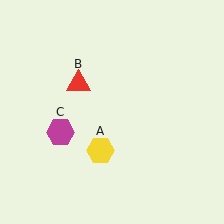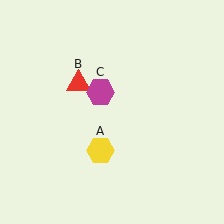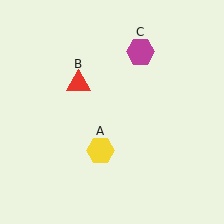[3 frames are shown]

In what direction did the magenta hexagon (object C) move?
The magenta hexagon (object C) moved up and to the right.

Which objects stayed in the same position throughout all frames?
Yellow hexagon (object A) and red triangle (object B) remained stationary.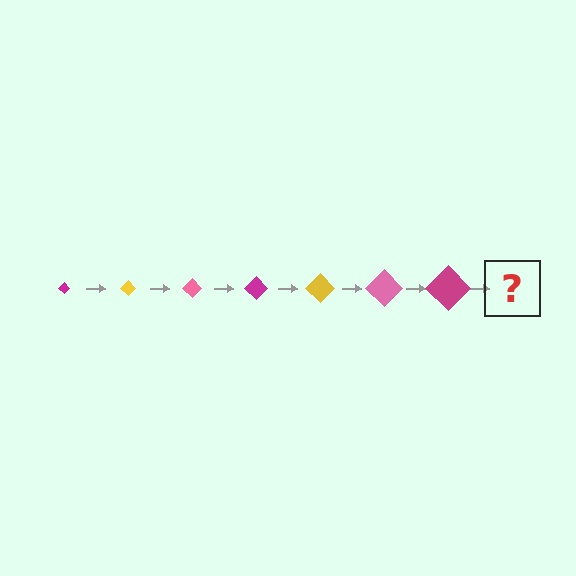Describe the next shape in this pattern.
It should be a yellow diamond, larger than the previous one.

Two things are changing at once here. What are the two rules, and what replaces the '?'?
The two rules are that the diamond grows larger each step and the color cycles through magenta, yellow, and pink. The '?' should be a yellow diamond, larger than the previous one.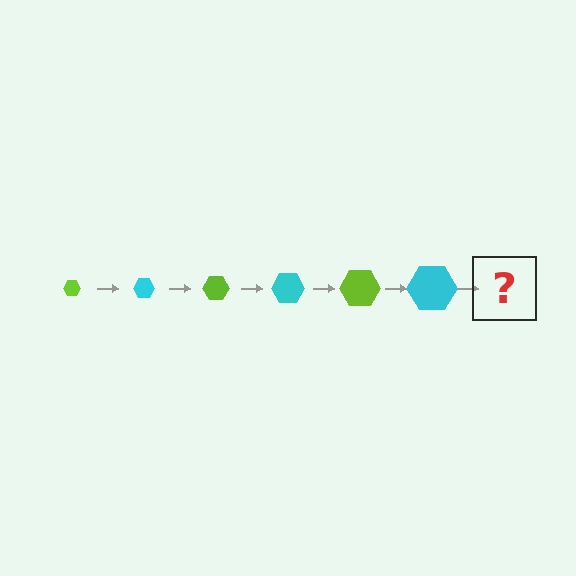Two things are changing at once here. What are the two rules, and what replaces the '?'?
The two rules are that the hexagon grows larger each step and the color cycles through lime and cyan. The '?' should be a lime hexagon, larger than the previous one.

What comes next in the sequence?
The next element should be a lime hexagon, larger than the previous one.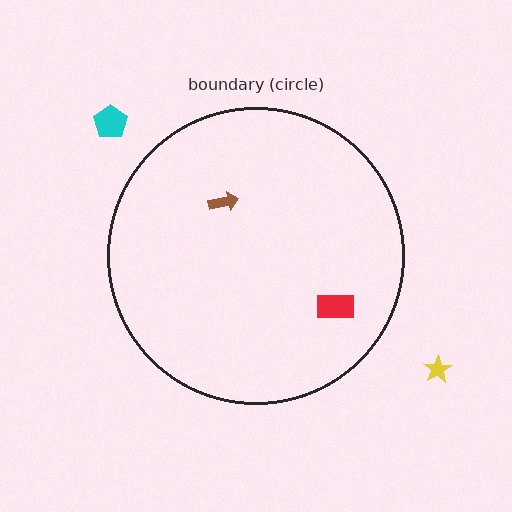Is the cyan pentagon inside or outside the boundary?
Outside.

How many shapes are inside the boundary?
2 inside, 2 outside.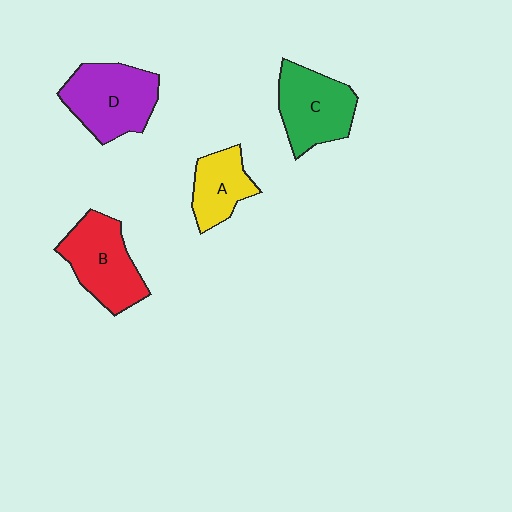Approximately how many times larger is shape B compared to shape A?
Approximately 1.5 times.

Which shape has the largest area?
Shape D (purple).